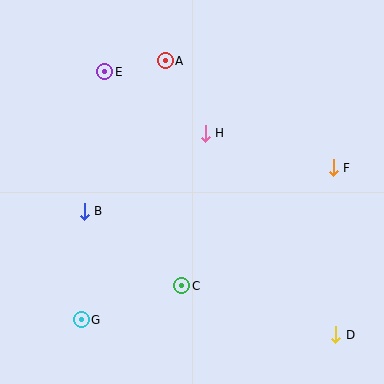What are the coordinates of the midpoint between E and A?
The midpoint between E and A is at (135, 66).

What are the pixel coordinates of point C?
Point C is at (182, 286).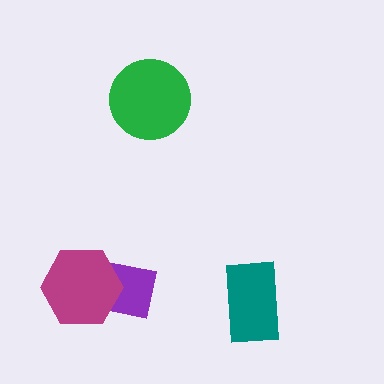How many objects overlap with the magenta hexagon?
1 object overlaps with the magenta hexagon.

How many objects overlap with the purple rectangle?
1 object overlaps with the purple rectangle.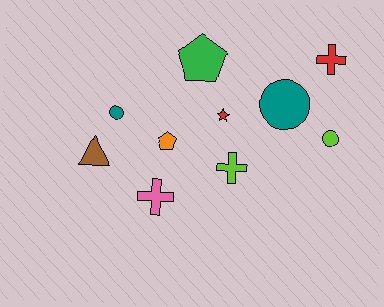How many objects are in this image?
There are 10 objects.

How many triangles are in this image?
There is 1 triangle.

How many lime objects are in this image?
There are 2 lime objects.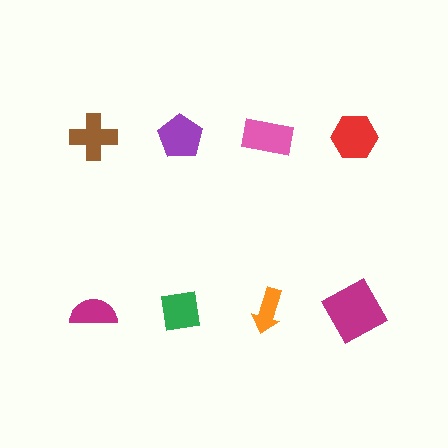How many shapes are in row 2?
4 shapes.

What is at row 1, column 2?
A purple pentagon.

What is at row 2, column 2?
A green square.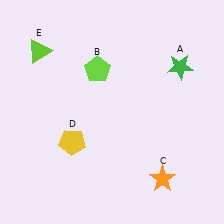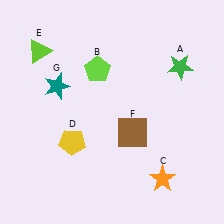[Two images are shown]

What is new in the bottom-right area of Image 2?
A brown square (F) was added in the bottom-right area of Image 2.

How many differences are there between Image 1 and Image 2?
There are 2 differences between the two images.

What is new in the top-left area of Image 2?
A teal star (G) was added in the top-left area of Image 2.